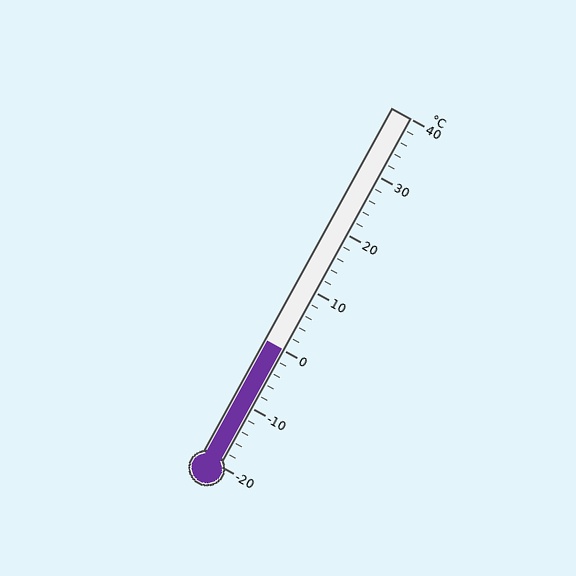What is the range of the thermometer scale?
The thermometer scale ranges from -20°C to 40°C.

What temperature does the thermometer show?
The thermometer shows approximately 0°C.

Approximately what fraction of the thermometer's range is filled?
The thermometer is filled to approximately 35% of its range.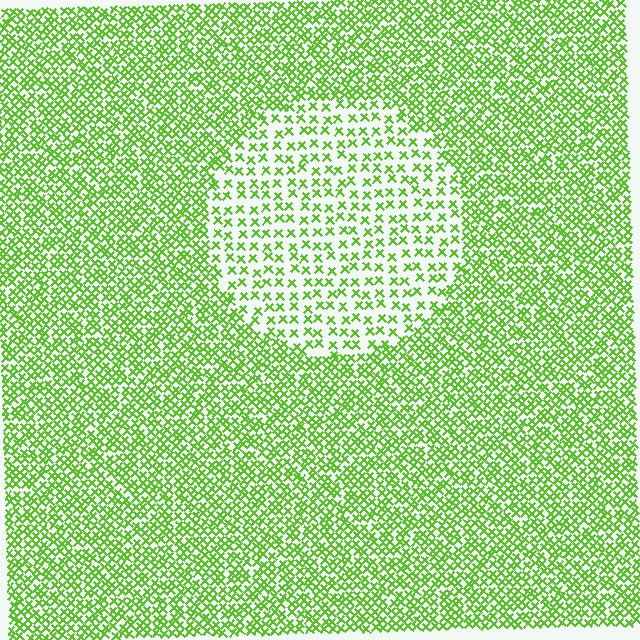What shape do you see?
I see a circle.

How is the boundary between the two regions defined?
The boundary is defined by a change in element density (approximately 2.2x ratio). All elements are the same color, size, and shape.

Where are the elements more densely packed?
The elements are more densely packed outside the circle boundary.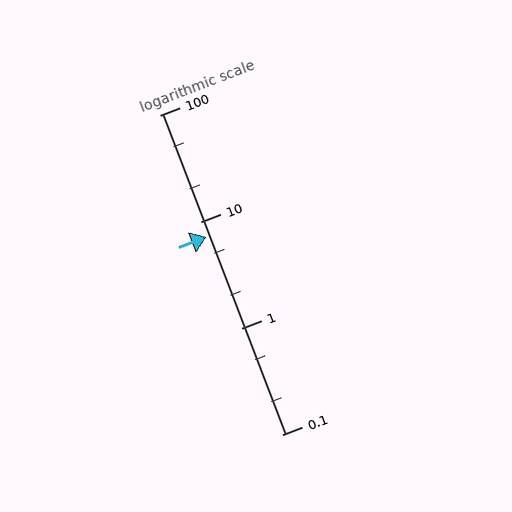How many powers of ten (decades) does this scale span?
The scale spans 3 decades, from 0.1 to 100.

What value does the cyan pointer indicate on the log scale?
The pointer indicates approximately 7.1.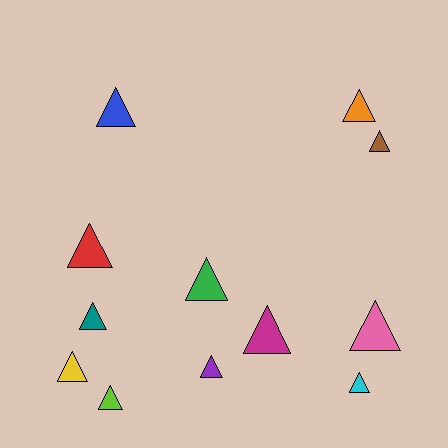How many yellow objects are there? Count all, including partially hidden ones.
There is 1 yellow object.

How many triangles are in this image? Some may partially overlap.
There are 12 triangles.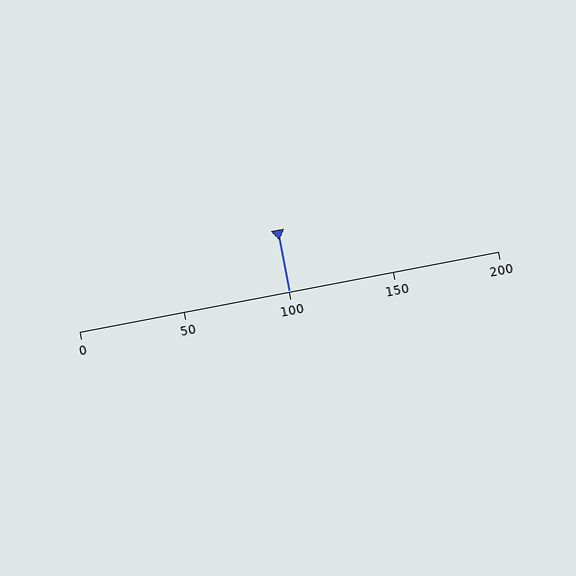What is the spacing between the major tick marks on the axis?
The major ticks are spaced 50 apart.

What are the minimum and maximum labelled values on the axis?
The axis runs from 0 to 200.